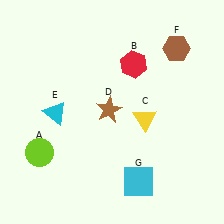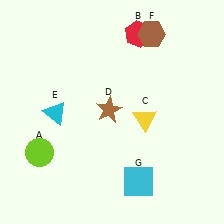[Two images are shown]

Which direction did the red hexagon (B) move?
The red hexagon (B) moved up.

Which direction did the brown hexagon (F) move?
The brown hexagon (F) moved left.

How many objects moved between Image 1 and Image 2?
2 objects moved between the two images.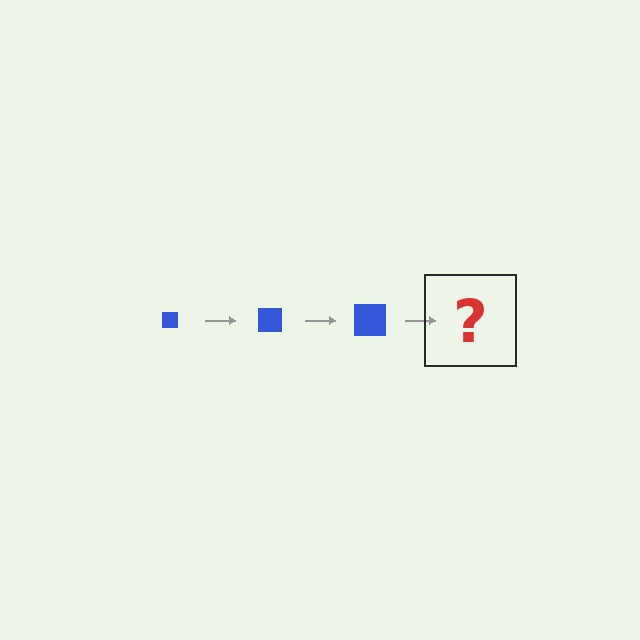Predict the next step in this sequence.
The next step is a blue square, larger than the previous one.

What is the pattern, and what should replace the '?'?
The pattern is that the square gets progressively larger each step. The '?' should be a blue square, larger than the previous one.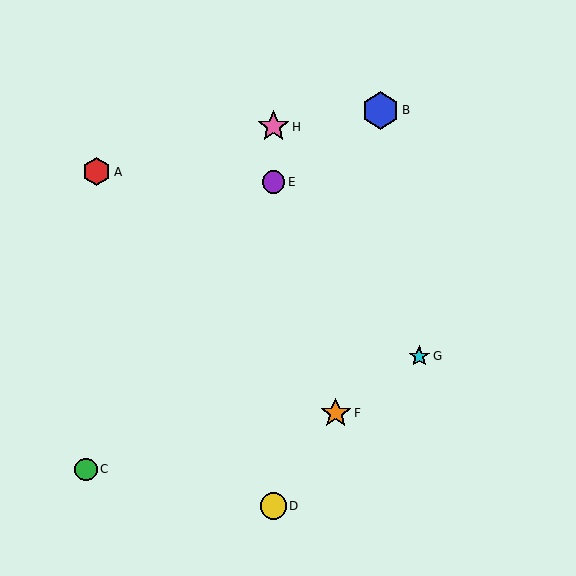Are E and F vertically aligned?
No, E is at x≈273 and F is at x≈336.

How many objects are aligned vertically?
3 objects (D, E, H) are aligned vertically.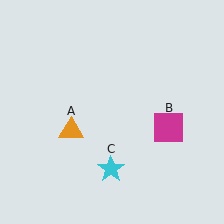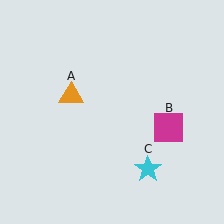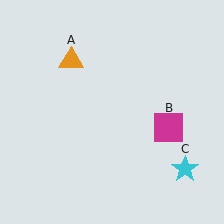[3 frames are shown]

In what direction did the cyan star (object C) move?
The cyan star (object C) moved right.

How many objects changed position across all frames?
2 objects changed position: orange triangle (object A), cyan star (object C).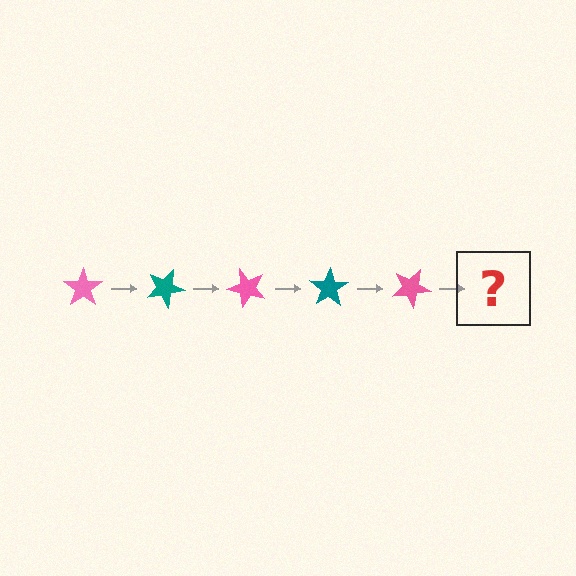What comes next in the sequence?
The next element should be a teal star, rotated 125 degrees from the start.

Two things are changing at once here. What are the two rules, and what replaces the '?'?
The two rules are that it rotates 25 degrees each step and the color cycles through pink and teal. The '?' should be a teal star, rotated 125 degrees from the start.